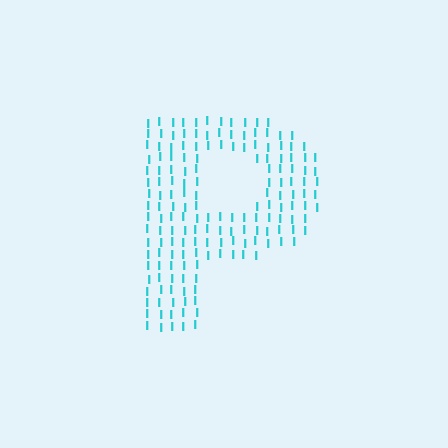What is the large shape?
The large shape is the letter P.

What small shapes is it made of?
It is made of small letter I's.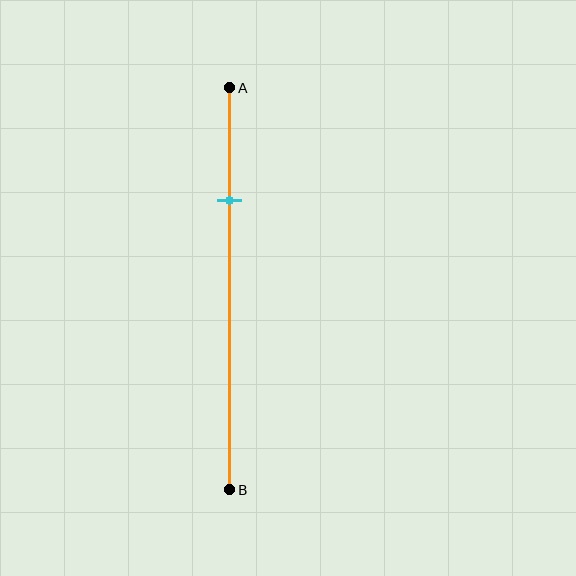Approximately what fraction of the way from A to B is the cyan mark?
The cyan mark is approximately 30% of the way from A to B.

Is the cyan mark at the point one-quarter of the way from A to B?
No, the mark is at about 30% from A, not at the 25% one-quarter point.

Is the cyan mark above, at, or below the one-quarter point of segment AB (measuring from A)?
The cyan mark is below the one-quarter point of segment AB.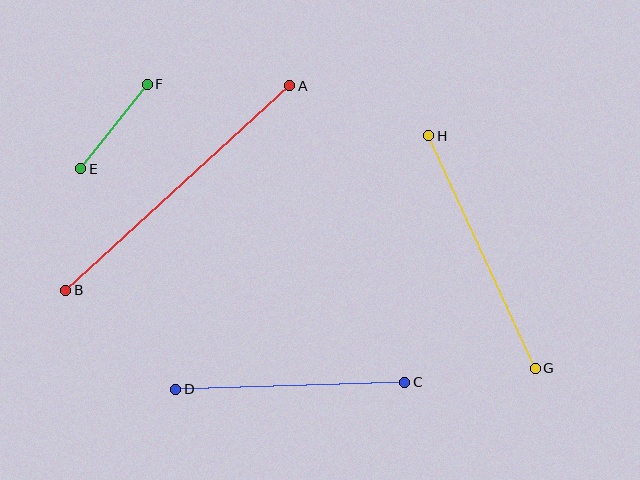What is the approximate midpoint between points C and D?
The midpoint is at approximately (290, 386) pixels.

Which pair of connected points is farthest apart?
Points A and B are farthest apart.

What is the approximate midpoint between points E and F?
The midpoint is at approximately (114, 126) pixels.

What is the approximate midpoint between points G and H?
The midpoint is at approximately (482, 252) pixels.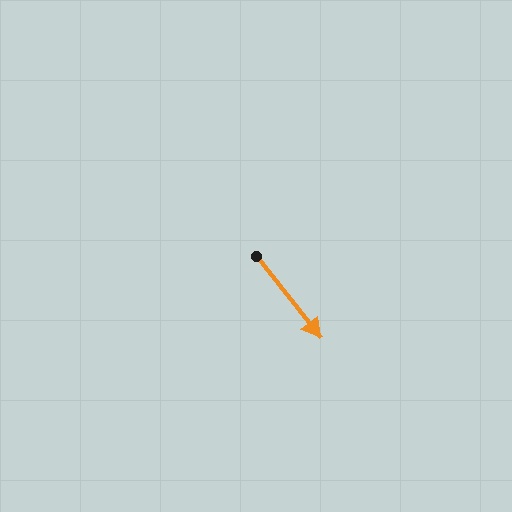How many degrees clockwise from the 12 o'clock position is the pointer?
Approximately 142 degrees.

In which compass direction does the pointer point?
Southeast.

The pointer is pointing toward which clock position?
Roughly 5 o'clock.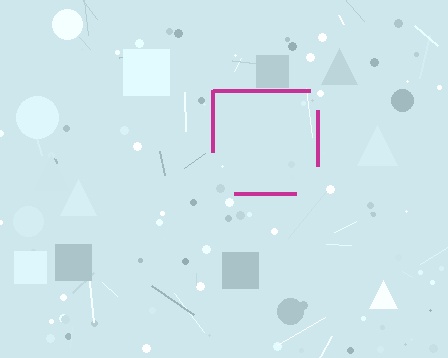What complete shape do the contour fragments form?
The contour fragments form a square.